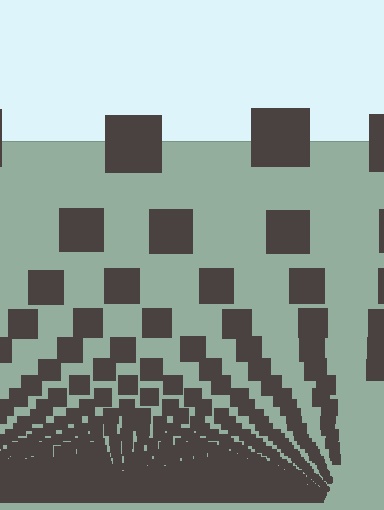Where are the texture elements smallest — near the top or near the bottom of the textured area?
Near the bottom.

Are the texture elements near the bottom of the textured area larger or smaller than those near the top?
Smaller. The gradient is inverted — elements near the bottom are smaller and denser.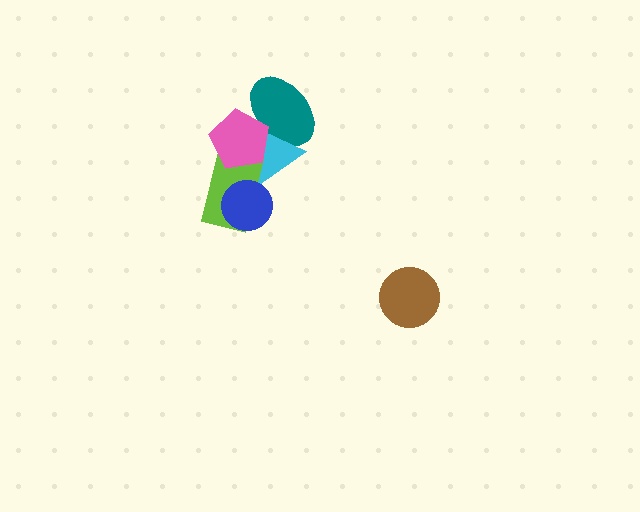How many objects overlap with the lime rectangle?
3 objects overlap with the lime rectangle.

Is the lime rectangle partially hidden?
Yes, it is partially covered by another shape.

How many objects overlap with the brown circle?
0 objects overlap with the brown circle.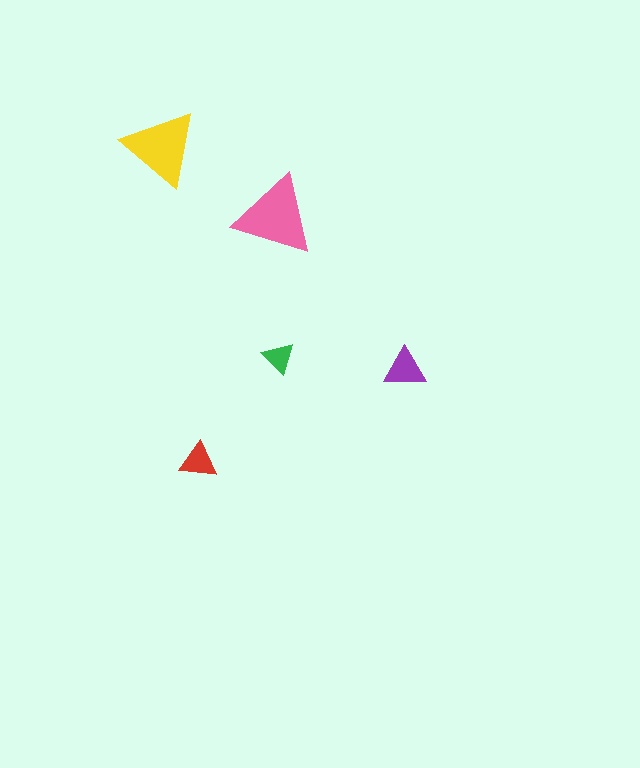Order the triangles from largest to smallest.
the pink one, the yellow one, the purple one, the red one, the green one.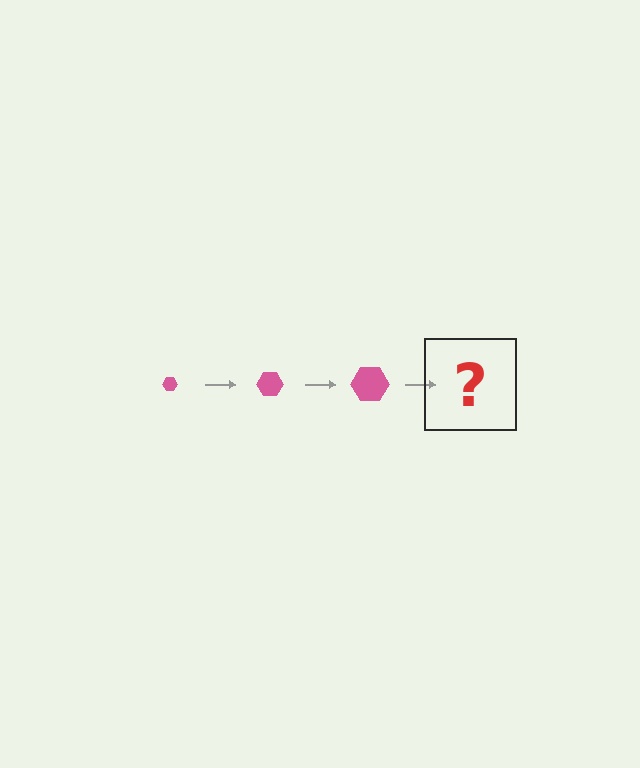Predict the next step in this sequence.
The next step is a pink hexagon, larger than the previous one.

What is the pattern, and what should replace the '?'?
The pattern is that the hexagon gets progressively larger each step. The '?' should be a pink hexagon, larger than the previous one.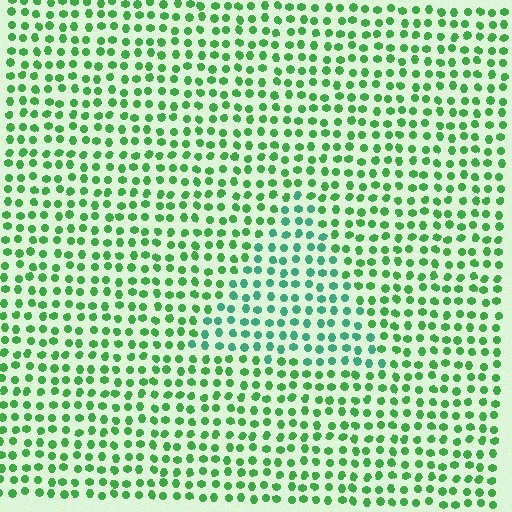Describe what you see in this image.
The image is filled with small green elements in a uniform arrangement. A triangle-shaped region is visible where the elements are tinted to a slightly different hue, forming a subtle color boundary.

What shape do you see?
I see a triangle.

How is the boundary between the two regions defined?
The boundary is defined purely by a slight shift in hue (about 33 degrees). Spacing, size, and orientation are identical on both sides.